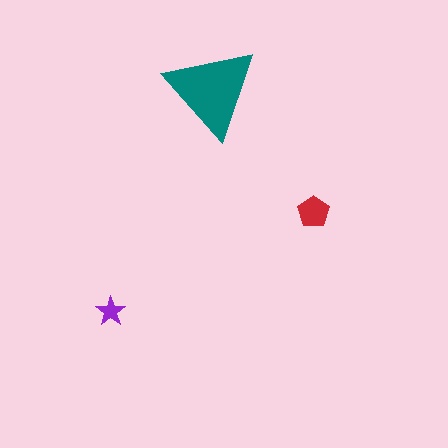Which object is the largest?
The teal triangle.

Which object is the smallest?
The purple star.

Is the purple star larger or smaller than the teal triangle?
Smaller.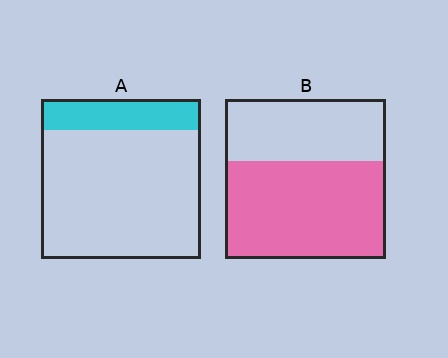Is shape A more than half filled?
No.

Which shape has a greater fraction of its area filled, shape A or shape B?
Shape B.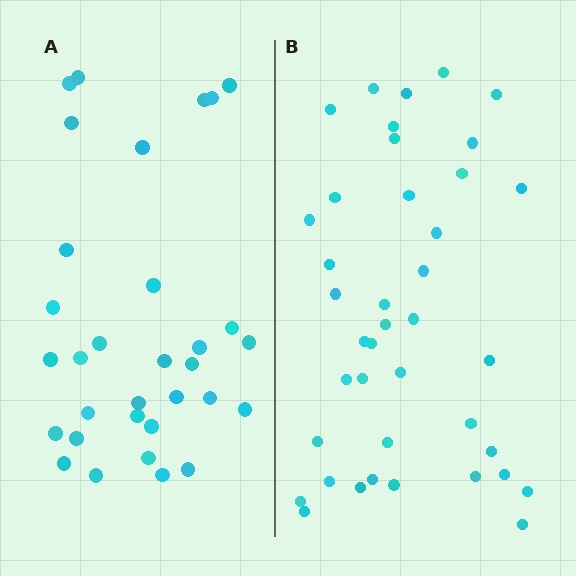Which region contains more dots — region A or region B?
Region B (the right region) has more dots.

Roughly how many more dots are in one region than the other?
Region B has roughly 8 or so more dots than region A.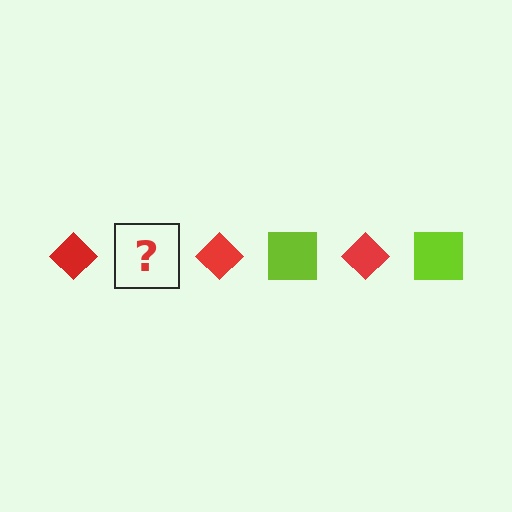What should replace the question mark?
The question mark should be replaced with a lime square.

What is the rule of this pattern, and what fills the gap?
The rule is that the pattern alternates between red diamond and lime square. The gap should be filled with a lime square.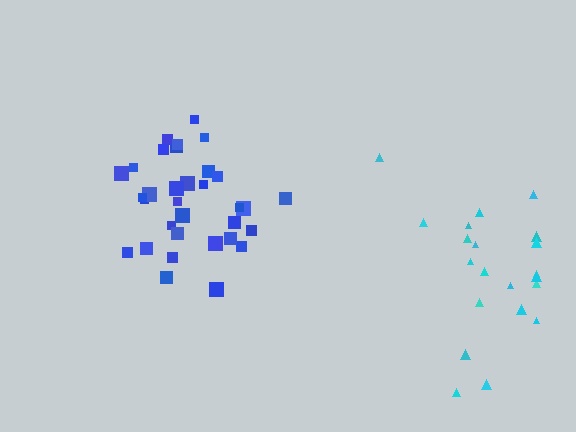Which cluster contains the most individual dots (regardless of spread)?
Blue (33).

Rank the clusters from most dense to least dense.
blue, cyan.